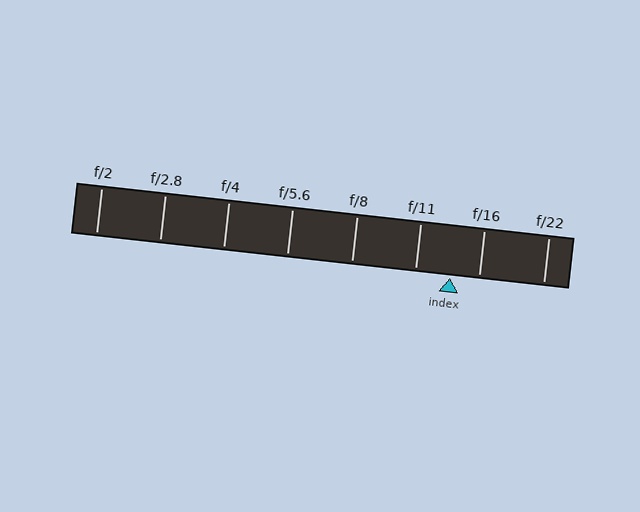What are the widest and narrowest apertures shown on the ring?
The widest aperture shown is f/2 and the narrowest is f/22.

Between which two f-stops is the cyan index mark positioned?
The index mark is between f/11 and f/16.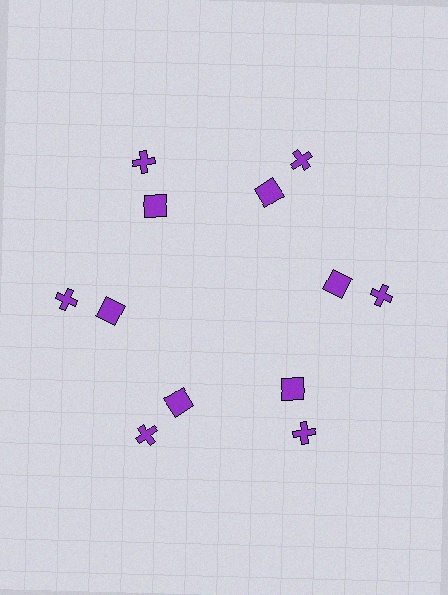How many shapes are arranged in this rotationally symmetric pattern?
There are 12 shapes, arranged in 6 groups of 2.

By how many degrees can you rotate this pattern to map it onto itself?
The pattern maps onto itself every 60 degrees of rotation.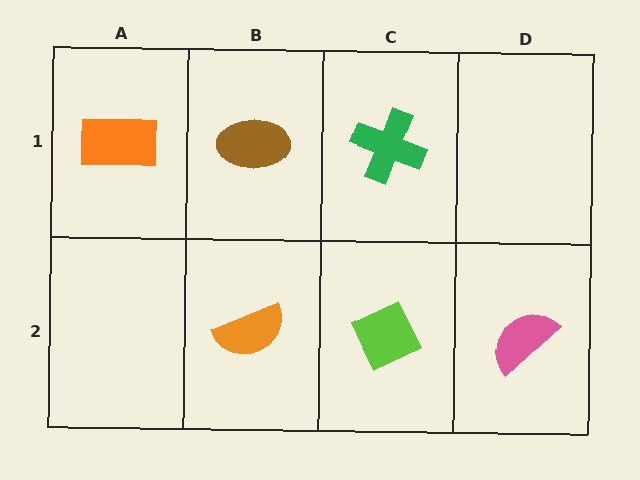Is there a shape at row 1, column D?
No, that cell is empty.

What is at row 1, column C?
A green cross.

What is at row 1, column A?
An orange rectangle.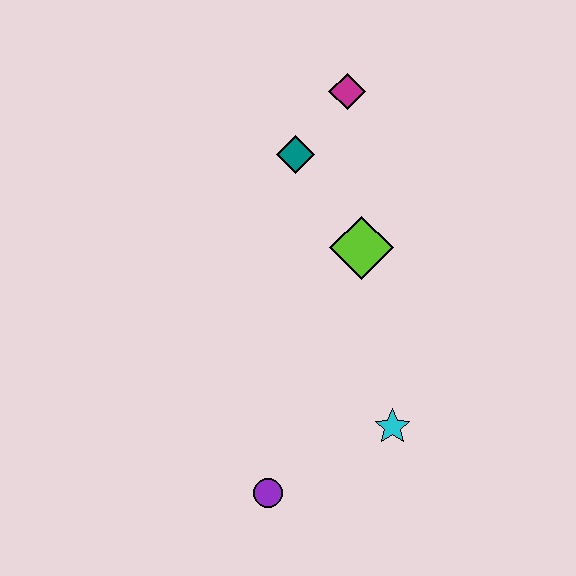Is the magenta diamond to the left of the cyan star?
Yes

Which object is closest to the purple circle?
The cyan star is closest to the purple circle.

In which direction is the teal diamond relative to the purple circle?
The teal diamond is above the purple circle.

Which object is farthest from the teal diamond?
The purple circle is farthest from the teal diamond.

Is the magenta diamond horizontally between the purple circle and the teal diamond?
No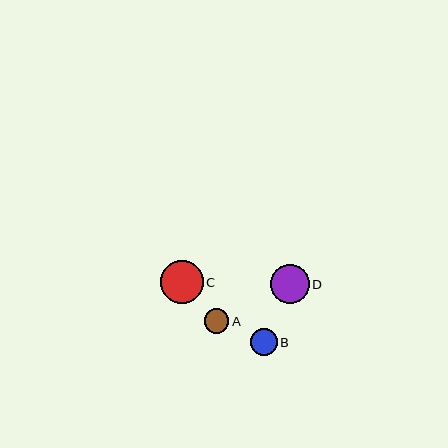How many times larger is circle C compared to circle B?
Circle C is approximately 1.6 times the size of circle B.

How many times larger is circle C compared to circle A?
Circle C is approximately 1.7 times the size of circle A.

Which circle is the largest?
Circle C is the largest with a size of approximately 43 pixels.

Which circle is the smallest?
Circle A is the smallest with a size of approximately 25 pixels.